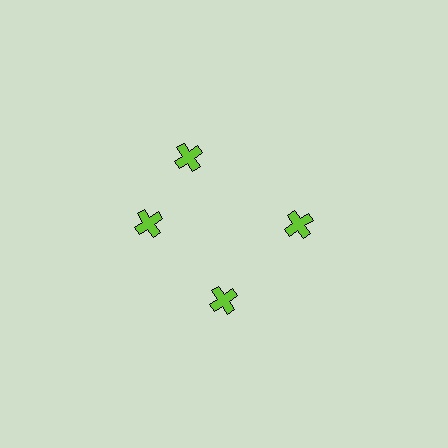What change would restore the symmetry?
The symmetry would be restored by rotating it back into even spacing with its neighbors so that all 4 crosses sit at equal angles and equal distance from the center.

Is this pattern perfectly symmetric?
No. The 4 lime crosses are arranged in a ring, but one element near the 12 o'clock position is rotated out of alignment along the ring, breaking the 4-fold rotational symmetry.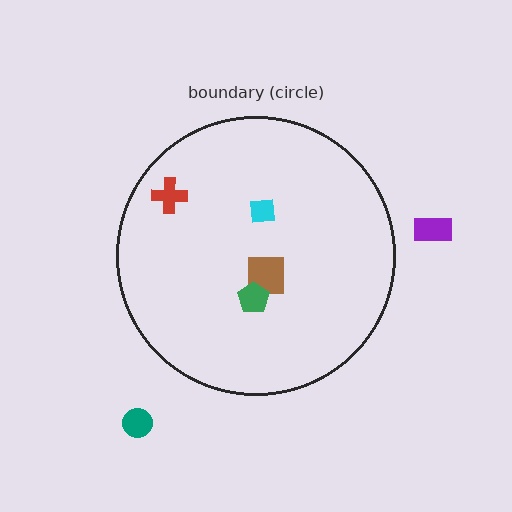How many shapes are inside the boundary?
4 inside, 2 outside.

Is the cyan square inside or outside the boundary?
Inside.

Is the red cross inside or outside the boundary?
Inside.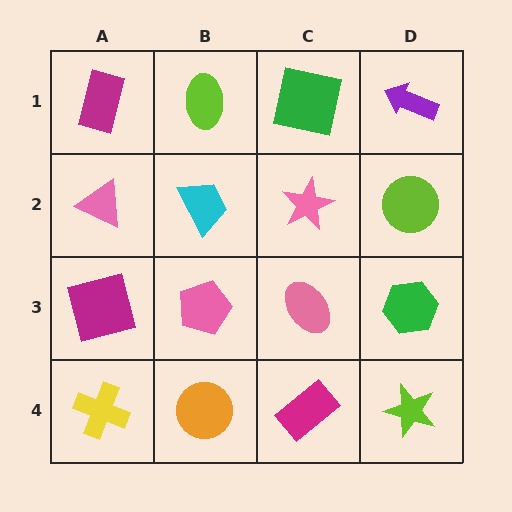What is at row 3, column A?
A magenta square.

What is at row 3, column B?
A pink pentagon.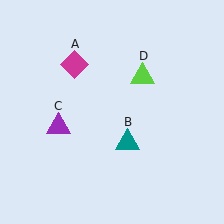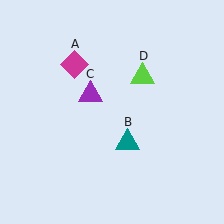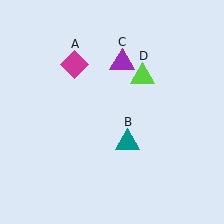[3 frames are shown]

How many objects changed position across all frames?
1 object changed position: purple triangle (object C).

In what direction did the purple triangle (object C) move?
The purple triangle (object C) moved up and to the right.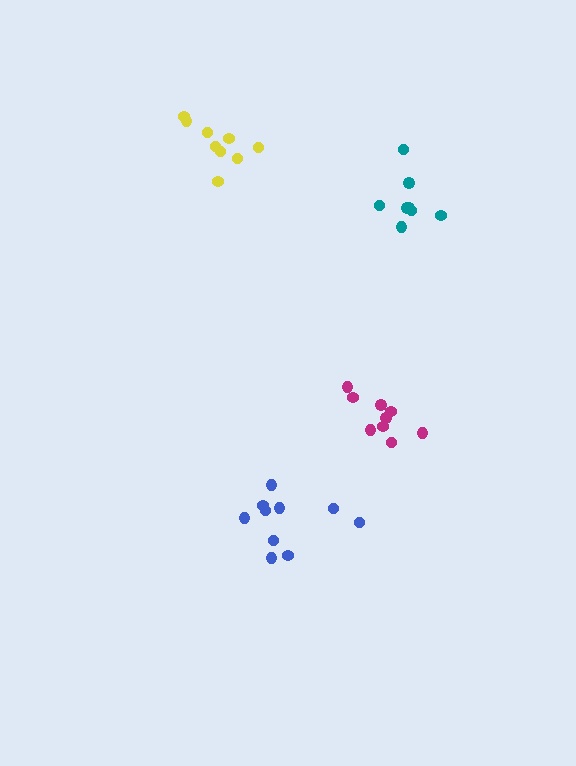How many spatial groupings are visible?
There are 4 spatial groupings.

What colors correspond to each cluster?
The clusters are colored: yellow, blue, magenta, teal.